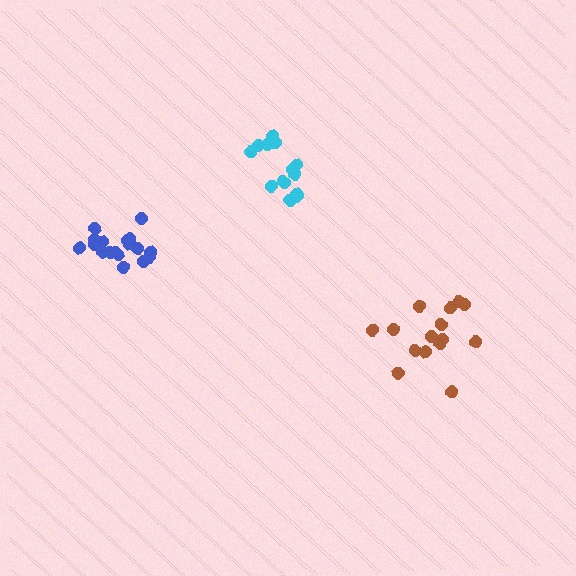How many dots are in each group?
Group 1: 14 dots, Group 2: 15 dots, Group 3: 18 dots (47 total).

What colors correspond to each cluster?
The clusters are colored: cyan, brown, blue.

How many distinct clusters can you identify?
There are 3 distinct clusters.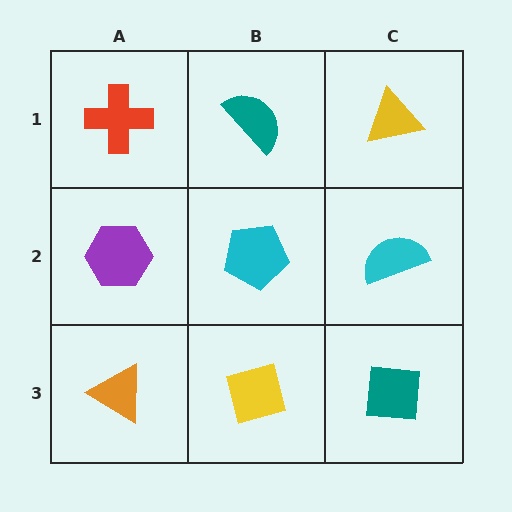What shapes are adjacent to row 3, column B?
A cyan pentagon (row 2, column B), an orange triangle (row 3, column A), a teal square (row 3, column C).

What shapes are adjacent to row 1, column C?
A cyan semicircle (row 2, column C), a teal semicircle (row 1, column B).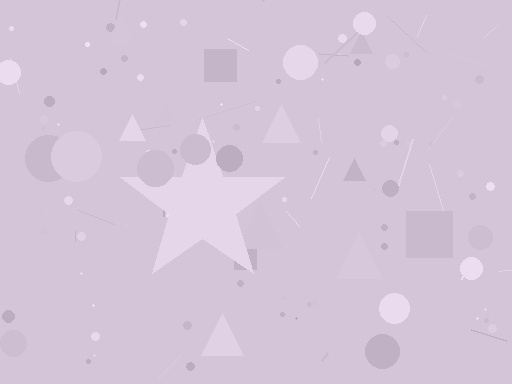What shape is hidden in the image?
A star is hidden in the image.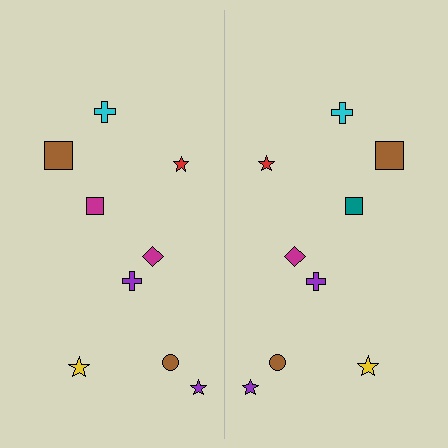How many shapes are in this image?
There are 18 shapes in this image.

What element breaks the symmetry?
The teal square on the right side breaks the symmetry — its mirror counterpart is magenta.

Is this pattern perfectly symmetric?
No, the pattern is not perfectly symmetric. The teal square on the right side breaks the symmetry — its mirror counterpart is magenta.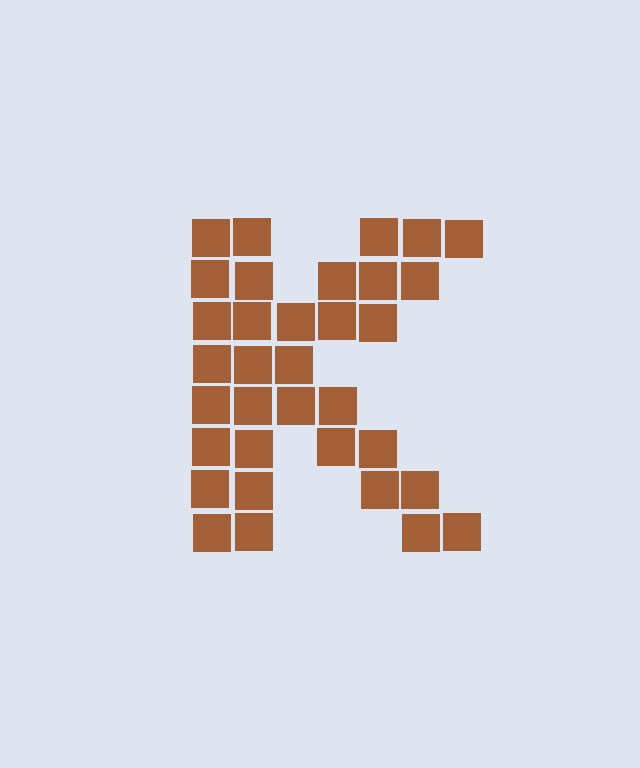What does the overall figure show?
The overall figure shows the letter K.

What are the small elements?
The small elements are squares.